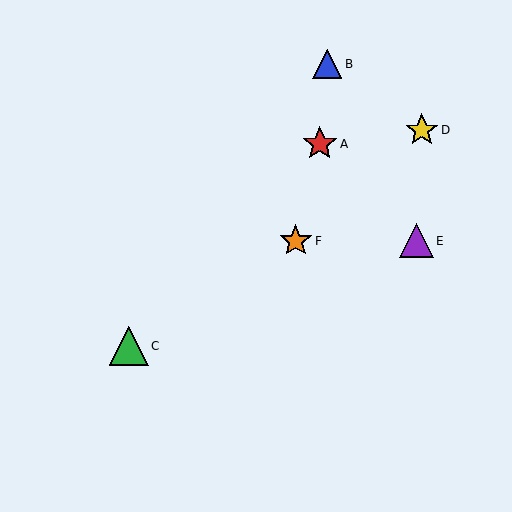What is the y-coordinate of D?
Object D is at y≈130.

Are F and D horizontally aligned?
No, F is at y≈241 and D is at y≈130.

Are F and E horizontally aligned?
Yes, both are at y≈241.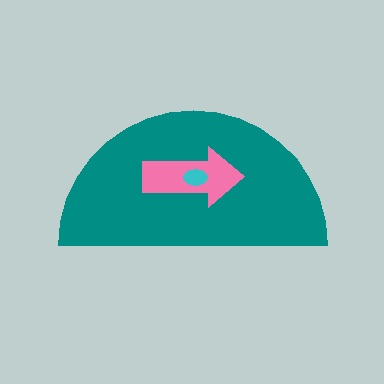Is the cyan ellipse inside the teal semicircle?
Yes.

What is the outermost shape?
The teal semicircle.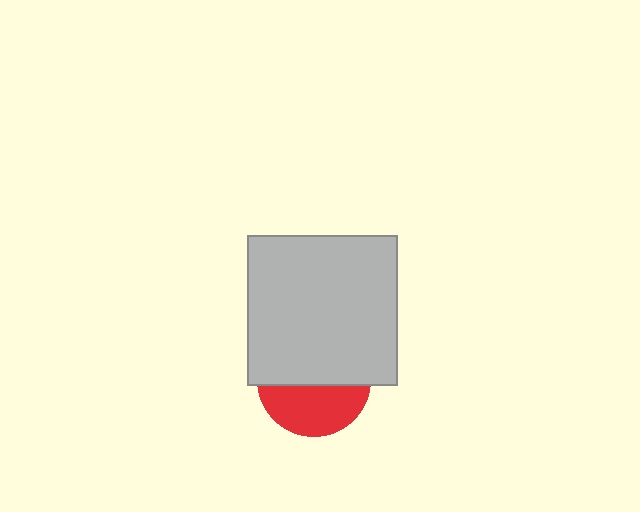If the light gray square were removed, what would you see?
You would see the complete red circle.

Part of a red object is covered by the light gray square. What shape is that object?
It is a circle.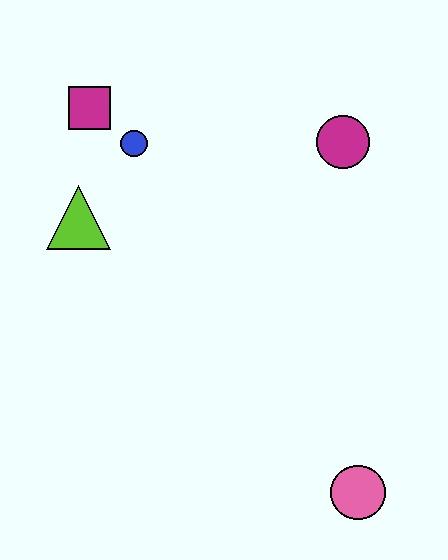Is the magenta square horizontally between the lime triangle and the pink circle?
Yes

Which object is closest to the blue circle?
The magenta square is closest to the blue circle.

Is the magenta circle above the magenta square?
No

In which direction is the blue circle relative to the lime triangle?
The blue circle is above the lime triangle.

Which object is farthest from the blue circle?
The pink circle is farthest from the blue circle.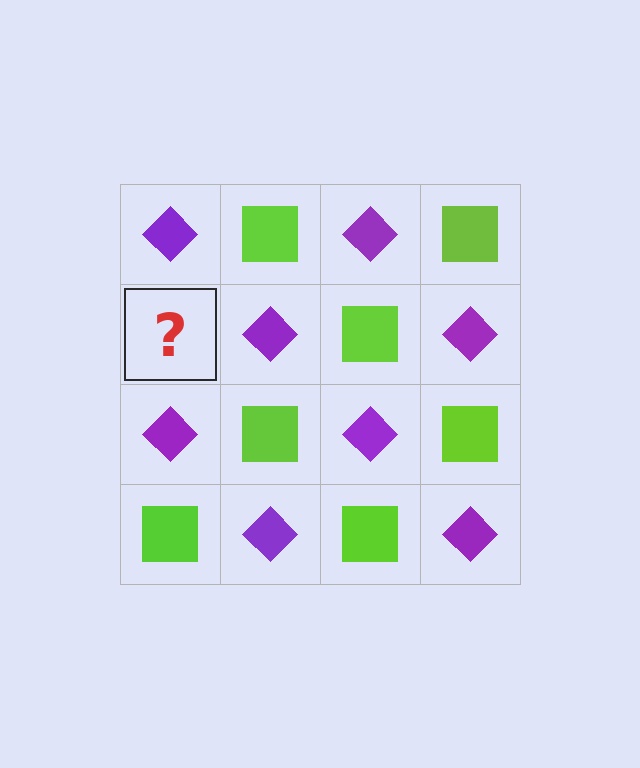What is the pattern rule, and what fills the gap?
The rule is that it alternates purple diamond and lime square in a checkerboard pattern. The gap should be filled with a lime square.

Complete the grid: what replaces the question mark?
The question mark should be replaced with a lime square.